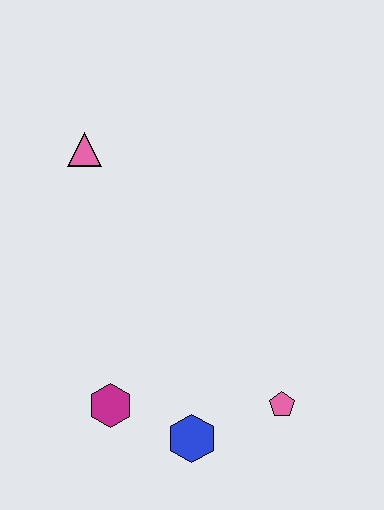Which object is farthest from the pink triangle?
The pink pentagon is farthest from the pink triangle.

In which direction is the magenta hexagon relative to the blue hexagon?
The magenta hexagon is to the left of the blue hexagon.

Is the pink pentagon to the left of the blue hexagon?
No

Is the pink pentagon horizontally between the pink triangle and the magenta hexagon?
No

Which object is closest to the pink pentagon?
The blue hexagon is closest to the pink pentagon.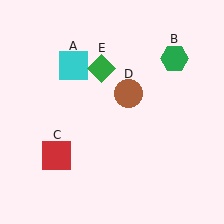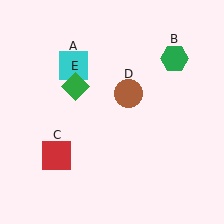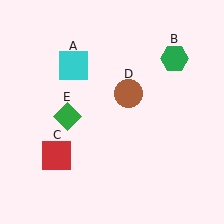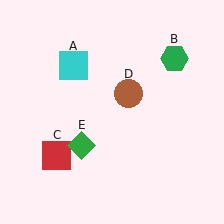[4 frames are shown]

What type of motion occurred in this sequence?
The green diamond (object E) rotated counterclockwise around the center of the scene.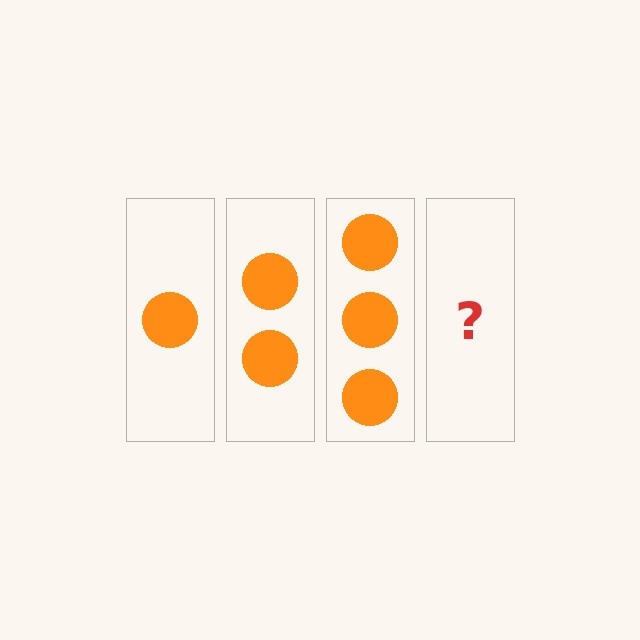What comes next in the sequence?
The next element should be 4 circles.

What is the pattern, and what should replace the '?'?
The pattern is that each step adds one more circle. The '?' should be 4 circles.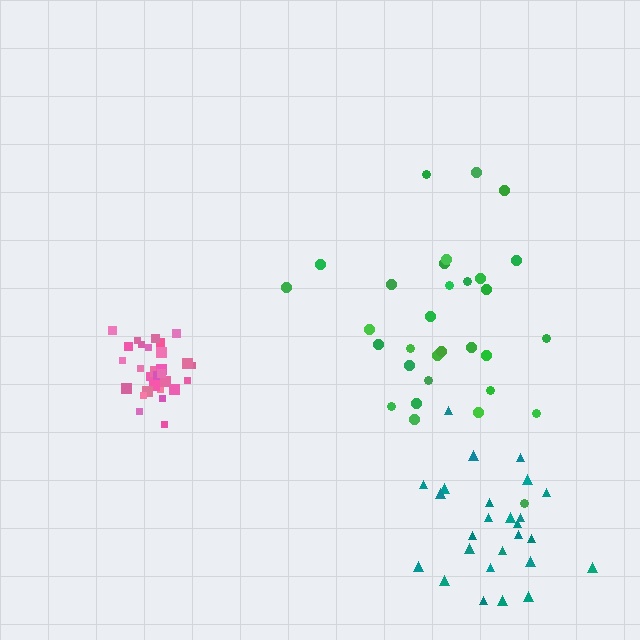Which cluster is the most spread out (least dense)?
Green.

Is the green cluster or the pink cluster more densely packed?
Pink.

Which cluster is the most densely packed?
Pink.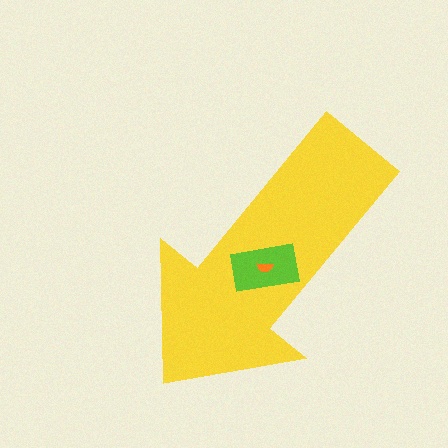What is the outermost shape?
The yellow arrow.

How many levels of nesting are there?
3.